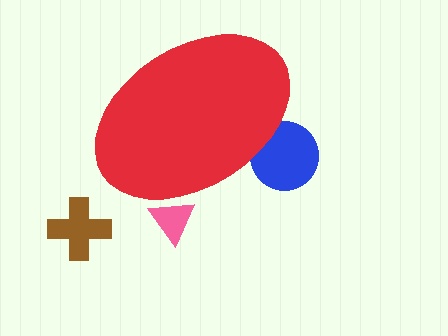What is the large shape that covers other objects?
A red ellipse.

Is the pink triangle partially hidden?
Yes, the pink triangle is partially hidden behind the red ellipse.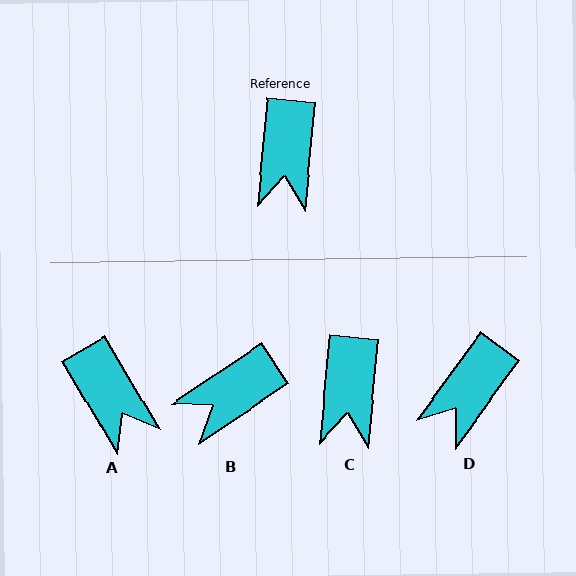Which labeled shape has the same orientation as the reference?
C.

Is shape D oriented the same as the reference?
No, it is off by about 31 degrees.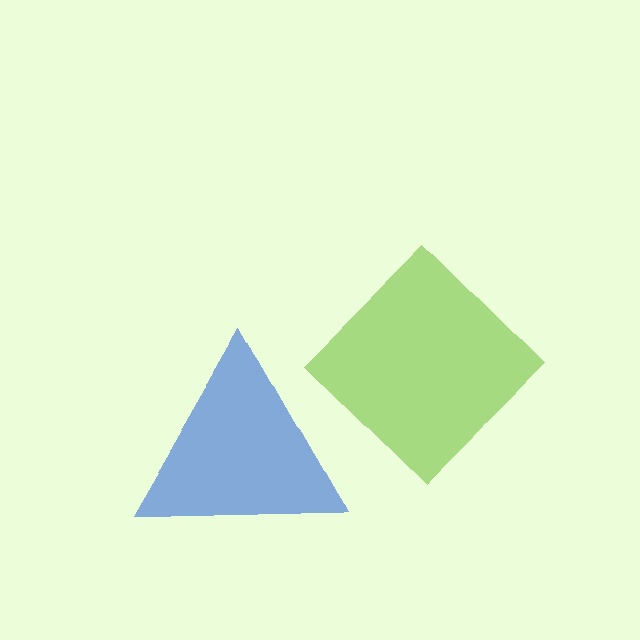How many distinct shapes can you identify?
There are 2 distinct shapes: a blue triangle, a lime diamond.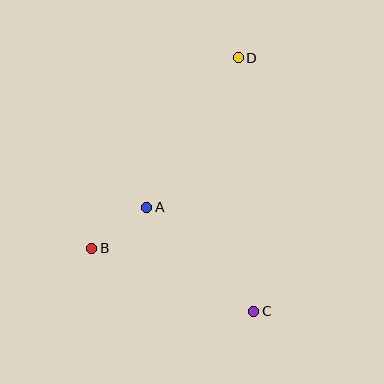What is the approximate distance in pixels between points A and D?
The distance between A and D is approximately 176 pixels.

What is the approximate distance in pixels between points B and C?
The distance between B and C is approximately 174 pixels.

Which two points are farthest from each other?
Points C and D are farthest from each other.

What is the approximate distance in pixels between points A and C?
The distance between A and C is approximately 149 pixels.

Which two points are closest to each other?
Points A and B are closest to each other.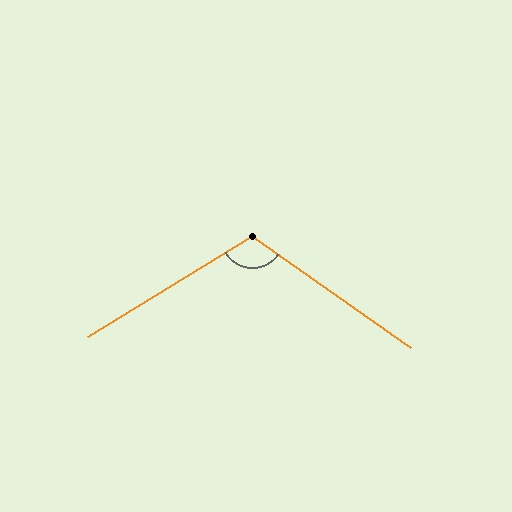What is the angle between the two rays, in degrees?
Approximately 113 degrees.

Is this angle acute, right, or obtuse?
It is obtuse.